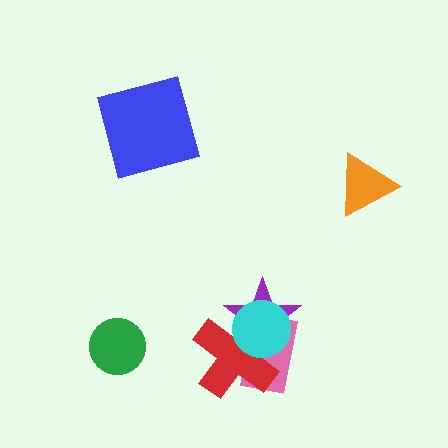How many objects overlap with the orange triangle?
0 objects overlap with the orange triangle.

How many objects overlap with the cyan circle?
3 objects overlap with the cyan circle.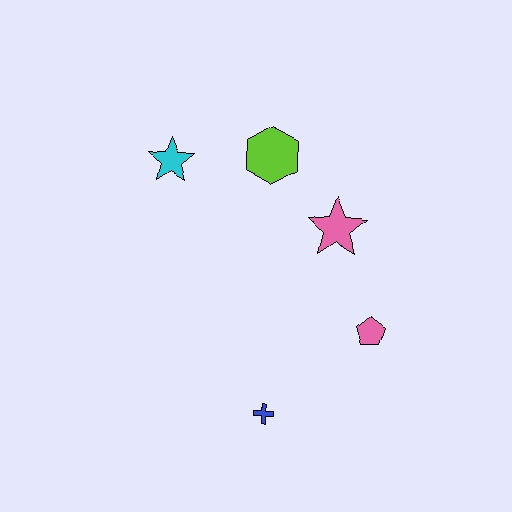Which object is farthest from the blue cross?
The cyan star is farthest from the blue cross.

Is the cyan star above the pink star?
Yes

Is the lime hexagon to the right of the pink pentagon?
No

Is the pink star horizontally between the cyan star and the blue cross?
No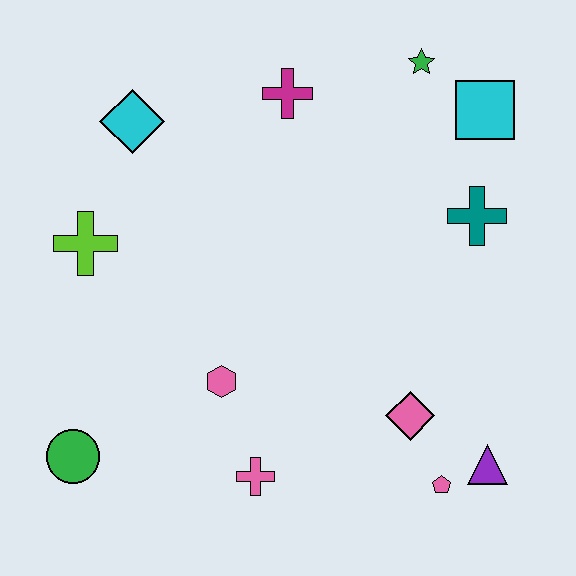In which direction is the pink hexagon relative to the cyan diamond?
The pink hexagon is below the cyan diamond.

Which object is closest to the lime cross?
The cyan diamond is closest to the lime cross.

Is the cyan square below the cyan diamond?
No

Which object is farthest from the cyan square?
The green circle is farthest from the cyan square.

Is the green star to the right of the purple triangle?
No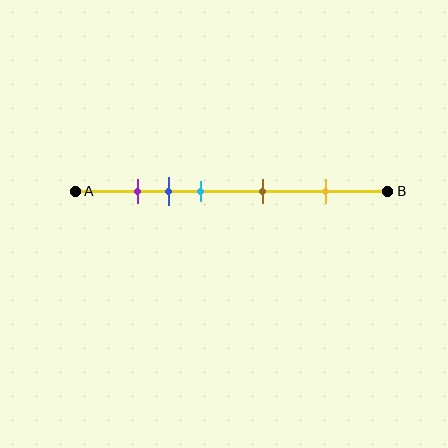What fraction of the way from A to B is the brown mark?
The brown mark is approximately 60% (0.6) of the way from A to B.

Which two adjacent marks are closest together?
The purple and blue marks are the closest adjacent pair.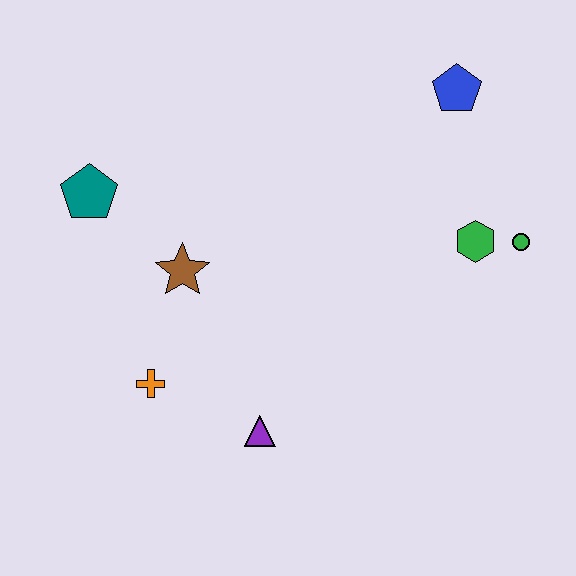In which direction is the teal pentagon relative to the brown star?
The teal pentagon is to the left of the brown star.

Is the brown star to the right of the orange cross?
Yes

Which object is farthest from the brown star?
The green circle is farthest from the brown star.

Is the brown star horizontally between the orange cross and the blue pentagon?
Yes